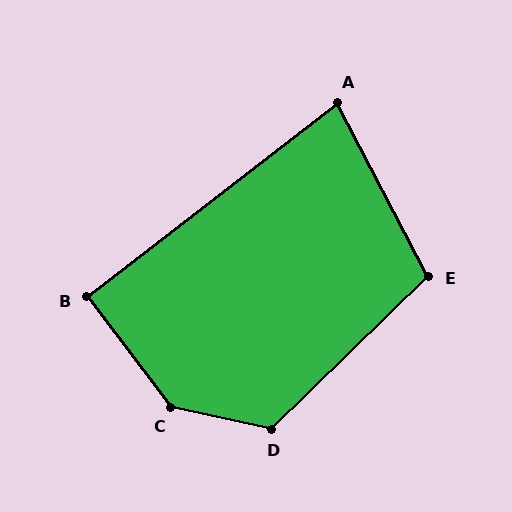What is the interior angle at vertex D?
Approximately 124 degrees (obtuse).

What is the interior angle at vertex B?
Approximately 91 degrees (approximately right).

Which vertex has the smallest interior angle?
A, at approximately 80 degrees.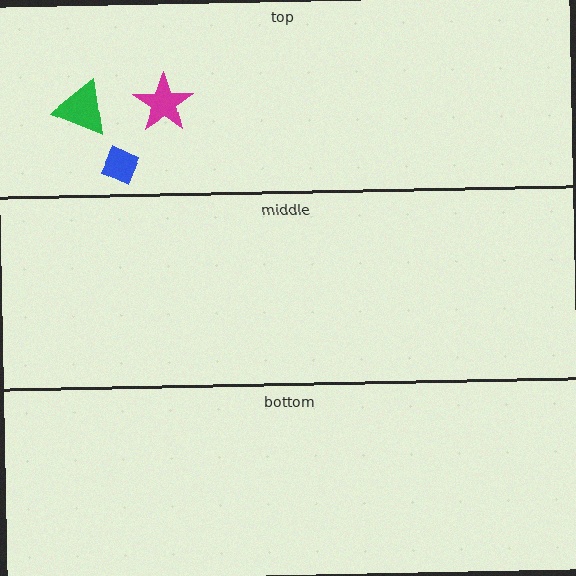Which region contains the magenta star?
The top region.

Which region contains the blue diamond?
The top region.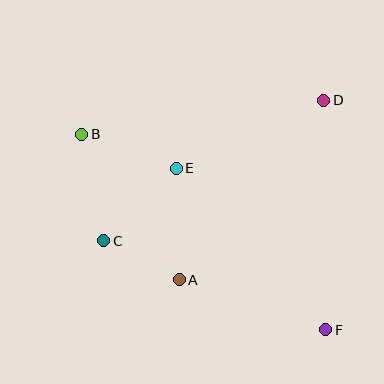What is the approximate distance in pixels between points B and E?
The distance between B and E is approximately 100 pixels.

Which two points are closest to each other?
Points A and C are closest to each other.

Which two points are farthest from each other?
Points B and F are farthest from each other.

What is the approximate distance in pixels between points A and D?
The distance between A and D is approximately 230 pixels.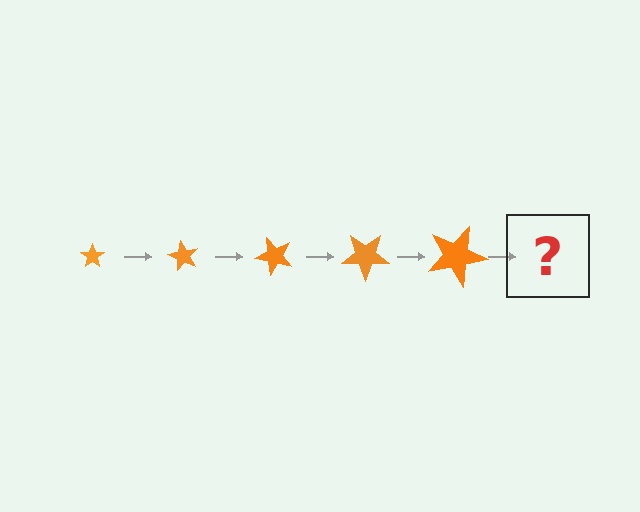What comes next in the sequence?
The next element should be a star, larger than the previous one and rotated 300 degrees from the start.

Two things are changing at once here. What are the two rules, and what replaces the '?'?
The two rules are that the star grows larger each step and it rotates 60 degrees each step. The '?' should be a star, larger than the previous one and rotated 300 degrees from the start.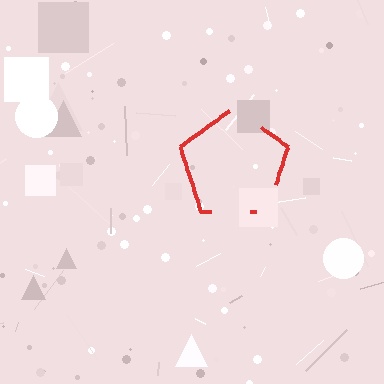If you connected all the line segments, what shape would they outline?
They would outline a pentagon.